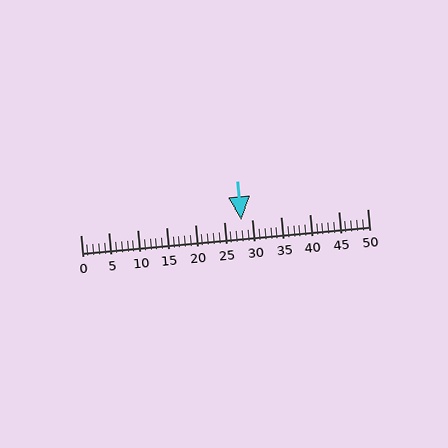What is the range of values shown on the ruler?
The ruler shows values from 0 to 50.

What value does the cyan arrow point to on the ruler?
The cyan arrow points to approximately 28.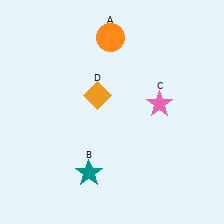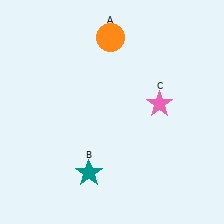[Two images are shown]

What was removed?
The orange diamond (D) was removed in Image 2.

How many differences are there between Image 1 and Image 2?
There is 1 difference between the two images.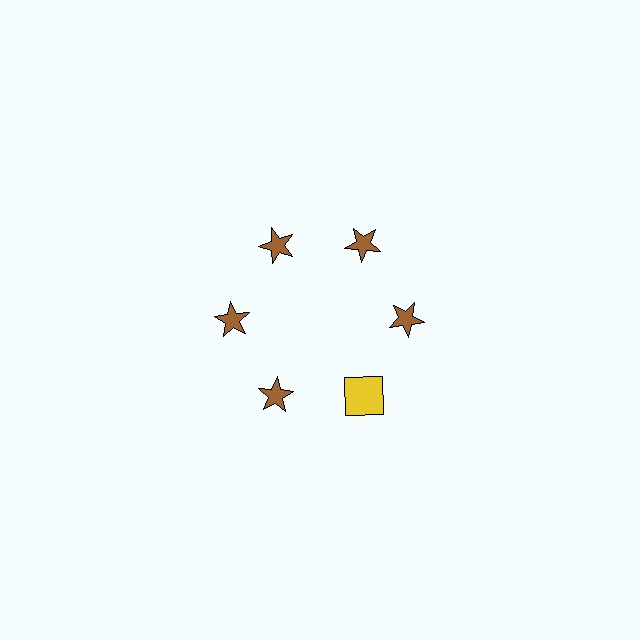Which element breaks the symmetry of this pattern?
The yellow square at roughly the 5 o'clock position breaks the symmetry. All other shapes are brown stars.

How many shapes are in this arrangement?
There are 6 shapes arranged in a ring pattern.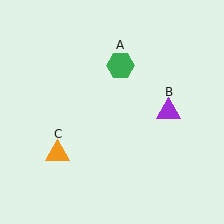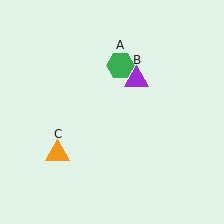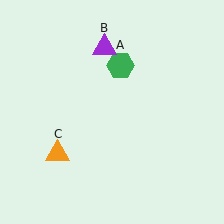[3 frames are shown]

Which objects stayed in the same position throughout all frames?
Green hexagon (object A) and orange triangle (object C) remained stationary.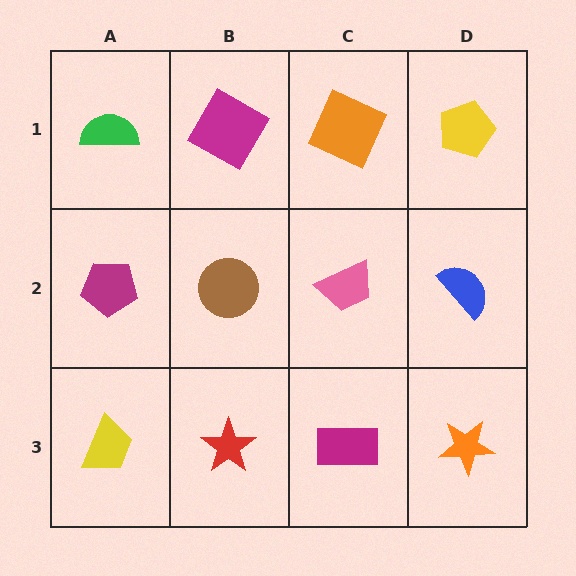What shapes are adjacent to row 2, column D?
A yellow pentagon (row 1, column D), an orange star (row 3, column D), a pink trapezoid (row 2, column C).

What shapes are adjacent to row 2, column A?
A green semicircle (row 1, column A), a yellow trapezoid (row 3, column A), a brown circle (row 2, column B).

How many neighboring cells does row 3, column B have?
3.